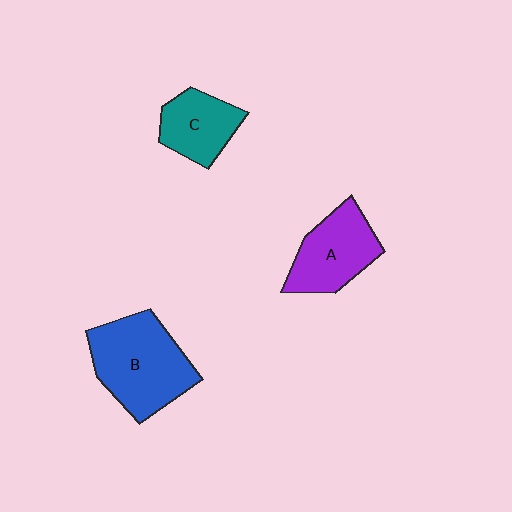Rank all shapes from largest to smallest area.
From largest to smallest: B (blue), A (purple), C (teal).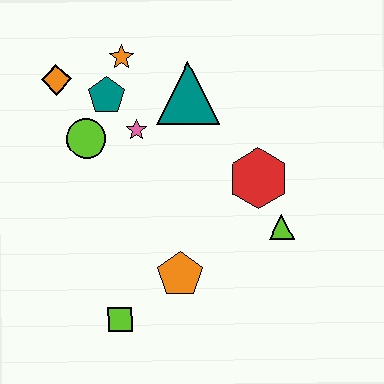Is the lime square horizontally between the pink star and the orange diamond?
Yes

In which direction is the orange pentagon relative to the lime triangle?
The orange pentagon is to the left of the lime triangle.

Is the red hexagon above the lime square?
Yes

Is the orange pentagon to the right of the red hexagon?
No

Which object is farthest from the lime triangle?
The orange diamond is farthest from the lime triangle.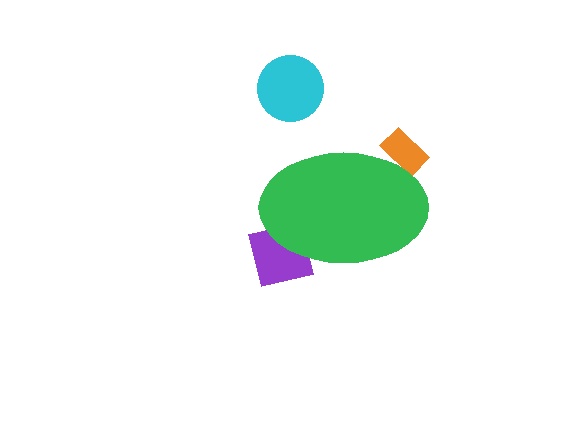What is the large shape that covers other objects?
A green ellipse.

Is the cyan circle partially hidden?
No, the cyan circle is fully visible.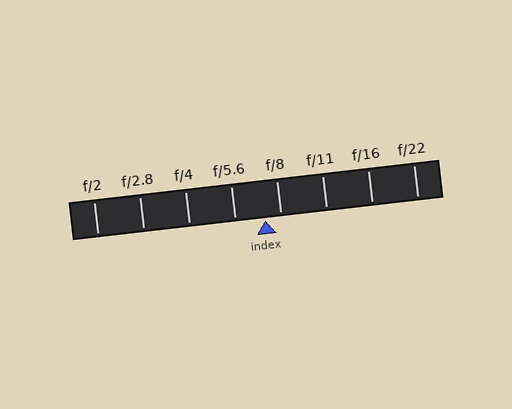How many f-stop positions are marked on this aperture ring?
There are 8 f-stop positions marked.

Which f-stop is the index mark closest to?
The index mark is closest to f/8.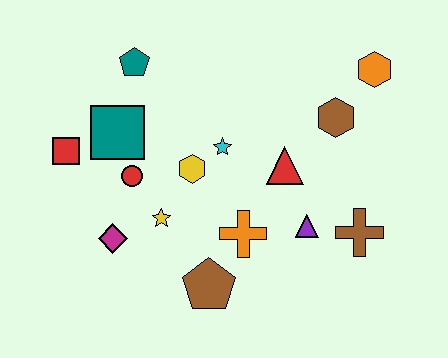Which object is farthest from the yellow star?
The orange hexagon is farthest from the yellow star.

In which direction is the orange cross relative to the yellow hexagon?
The orange cross is below the yellow hexagon.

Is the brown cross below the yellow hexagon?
Yes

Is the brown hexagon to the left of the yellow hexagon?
No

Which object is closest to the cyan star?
The yellow hexagon is closest to the cyan star.